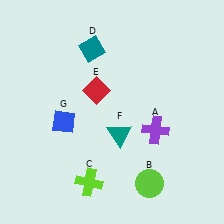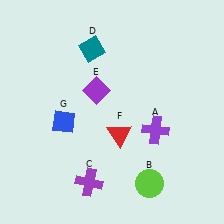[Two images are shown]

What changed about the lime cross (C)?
In Image 1, C is lime. In Image 2, it changed to purple.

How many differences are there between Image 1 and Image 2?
There are 3 differences between the two images.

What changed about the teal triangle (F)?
In Image 1, F is teal. In Image 2, it changed to red.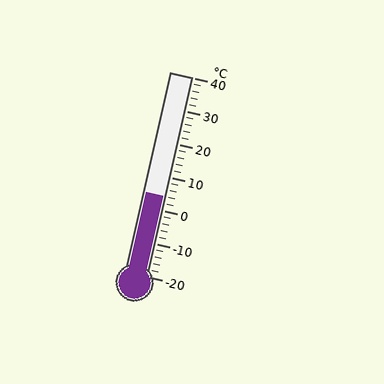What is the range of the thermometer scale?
The thermometer scale ranges from -20°C to 40°C.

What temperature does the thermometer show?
The thermometer shows approximately 4°C.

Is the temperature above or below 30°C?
The temperature is below 30°C.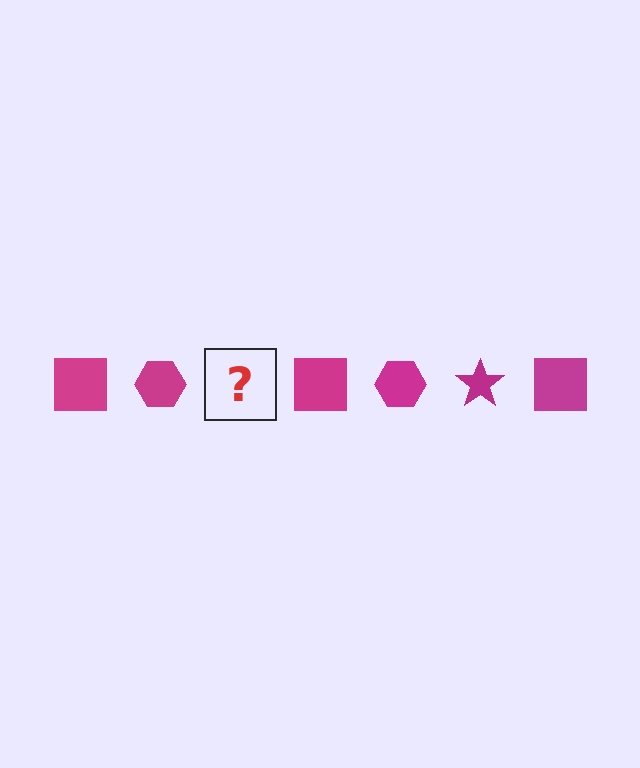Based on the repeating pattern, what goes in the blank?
The blank should be a magenta star.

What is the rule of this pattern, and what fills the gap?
The rule is that the pattern cycles through square, hexagon, star shapes in magenta. The gap should be filled with a magenta star.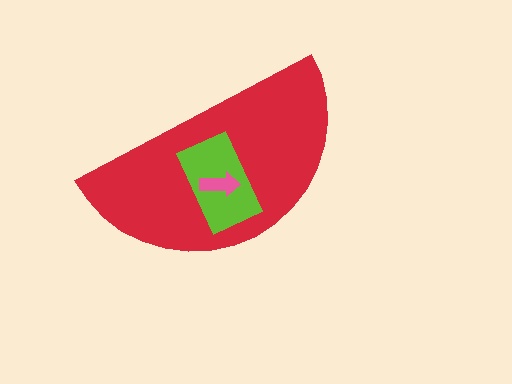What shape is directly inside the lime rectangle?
The pink arrow.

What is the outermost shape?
The red semicircle.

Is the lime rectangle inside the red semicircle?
Yes.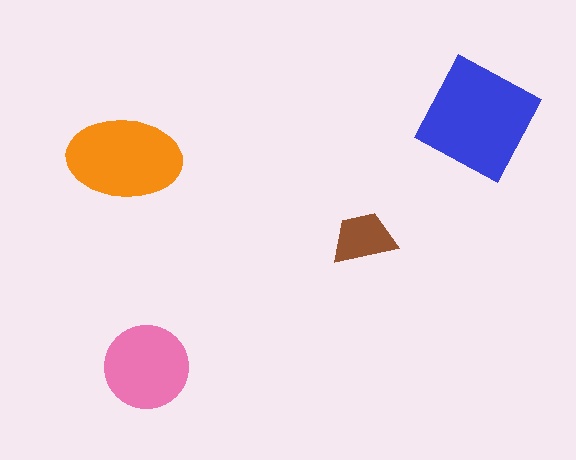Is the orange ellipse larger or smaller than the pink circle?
Larger.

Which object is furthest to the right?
The blue square is rightmost.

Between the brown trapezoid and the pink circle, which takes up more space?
The pink circle.